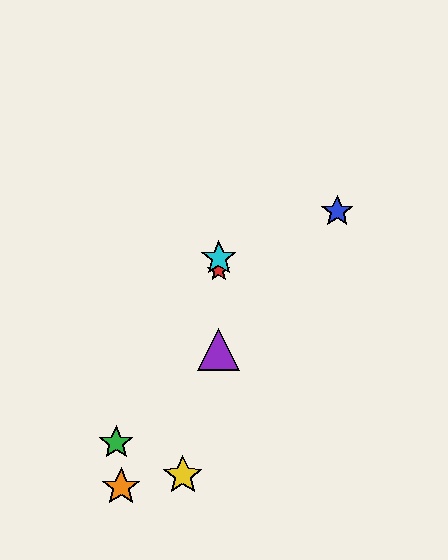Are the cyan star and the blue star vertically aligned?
No, the cyan star is at x≈219 and the blue star is at x≈337.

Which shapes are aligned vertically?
The red star, the purple triangle, the cyan star are aligned vertically.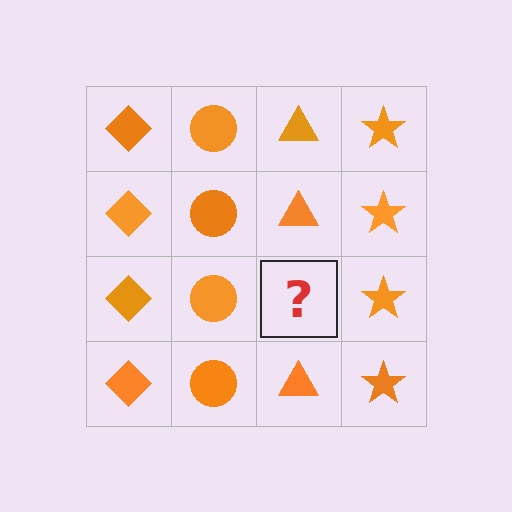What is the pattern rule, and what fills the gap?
The rule is that each column has a consistent shape. The gap should be filled with an orange triangle.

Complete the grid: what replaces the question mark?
The question mark should be replaced with an orange triangle.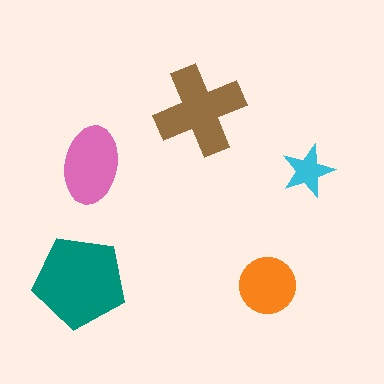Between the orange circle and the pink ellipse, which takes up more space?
The pink ellipse.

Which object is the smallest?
The cyan star.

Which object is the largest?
The teal pentagon.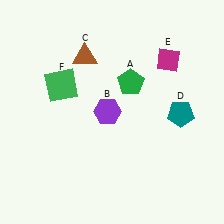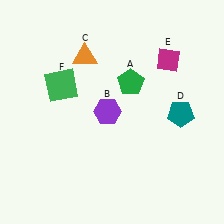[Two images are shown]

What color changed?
The triangle (C) changed from brown in Image 1 to orange in Image 2.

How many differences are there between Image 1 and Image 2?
There is 1 difference between the two images.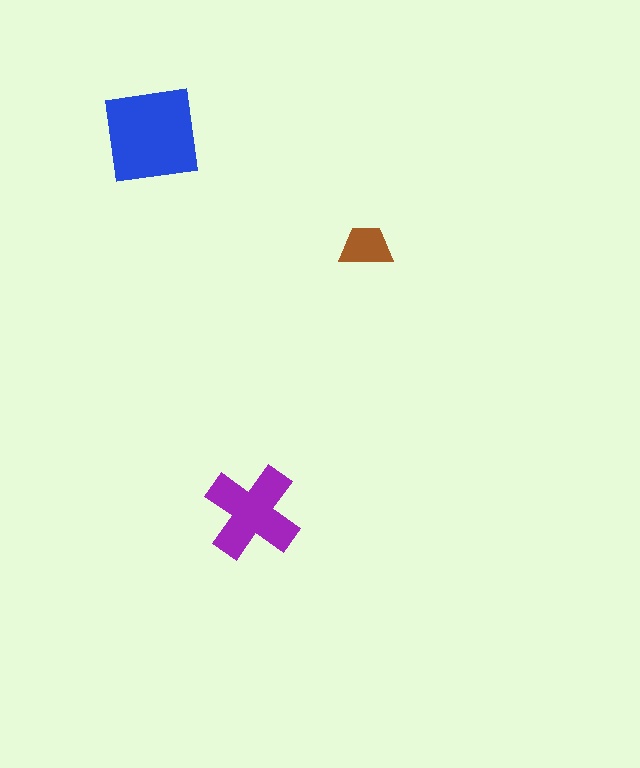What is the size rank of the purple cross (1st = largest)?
2nd.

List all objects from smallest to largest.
The brown trapezoid, the purple cross, the blue square.